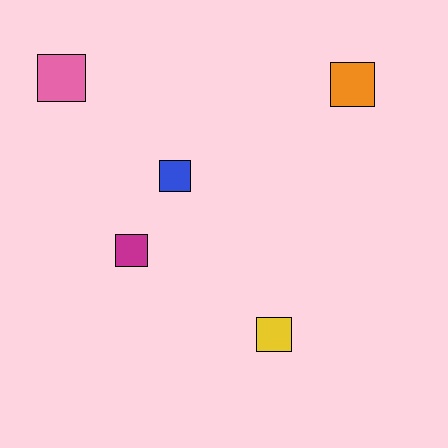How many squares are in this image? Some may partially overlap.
There are 5 squares.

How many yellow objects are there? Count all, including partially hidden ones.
There is 1 yellow object.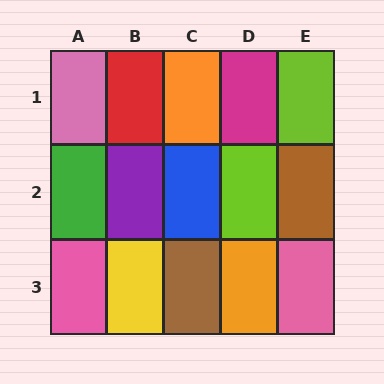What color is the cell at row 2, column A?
Green.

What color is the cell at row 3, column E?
Pink.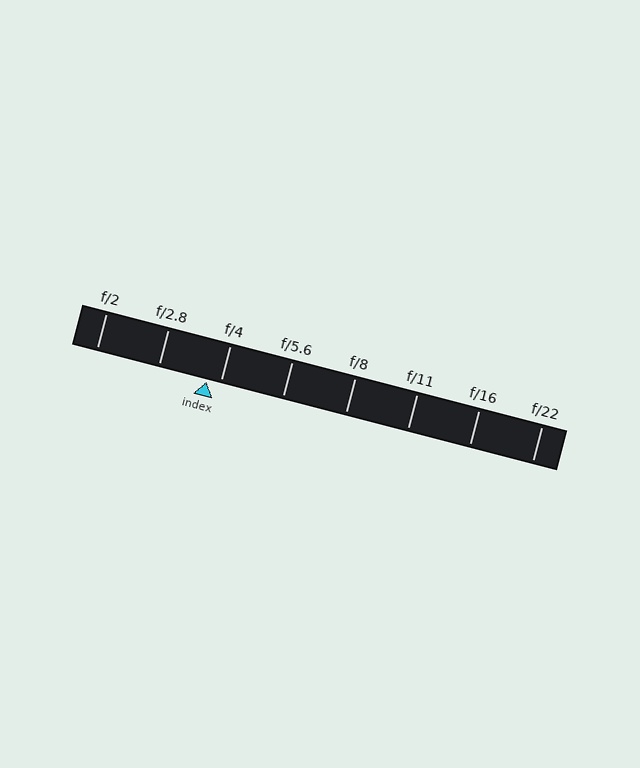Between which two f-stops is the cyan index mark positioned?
The index mark is between f/2.8 and f/4.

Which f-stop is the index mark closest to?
The index mark is closest to f/4.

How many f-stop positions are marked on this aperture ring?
There are 8 f-stop positions marked.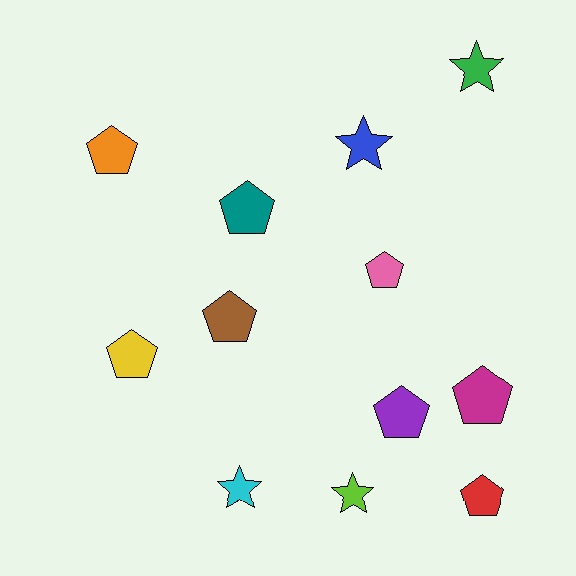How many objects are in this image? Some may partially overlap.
There are 12 objects.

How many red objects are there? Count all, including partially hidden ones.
There is 1 red object.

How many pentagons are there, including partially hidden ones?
There are 8 pentagons.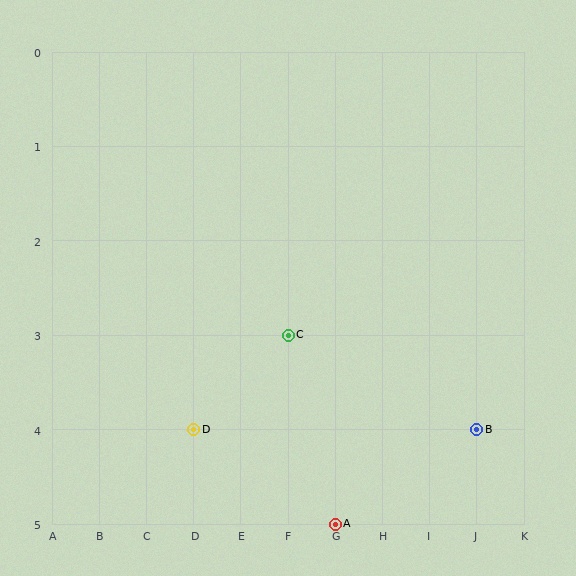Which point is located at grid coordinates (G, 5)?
Point A is at (G, 5).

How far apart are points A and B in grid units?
Points A and B are 3 columns and 1 row apart (about 3.2 grid units diagonally).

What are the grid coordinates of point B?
Point B is at grid coordinates (J, 4).